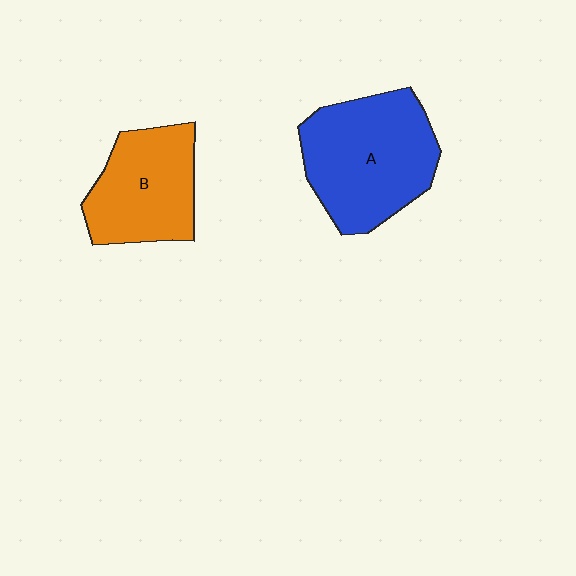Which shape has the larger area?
Shape A (blue).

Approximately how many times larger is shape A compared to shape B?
Approximately 1.3 times.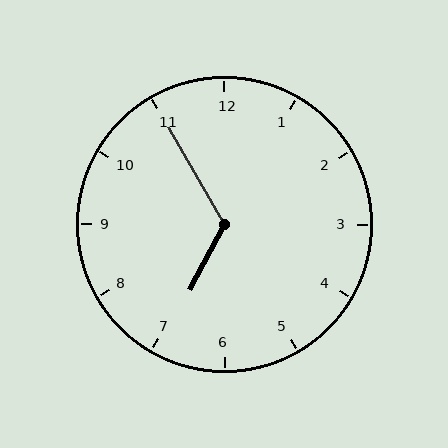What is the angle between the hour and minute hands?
Approximately 122 degrees.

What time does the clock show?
6:55.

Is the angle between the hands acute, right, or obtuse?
It is obtuse.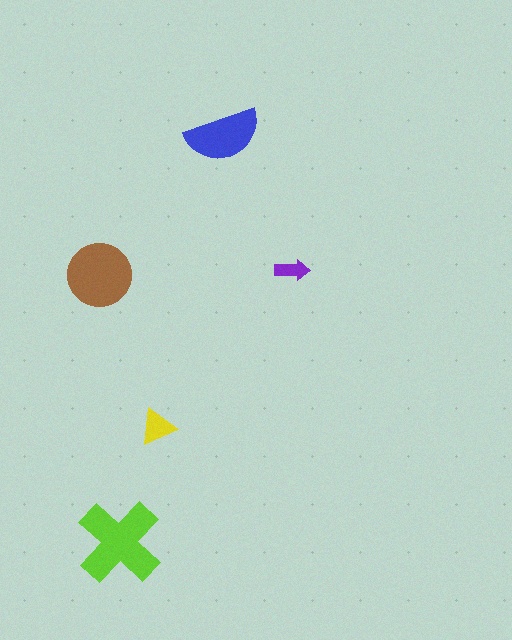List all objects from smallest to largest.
The purple arrow, the yellow triangle, the blue semicircle, the brown circle, the lime cross.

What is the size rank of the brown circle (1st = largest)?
2nd.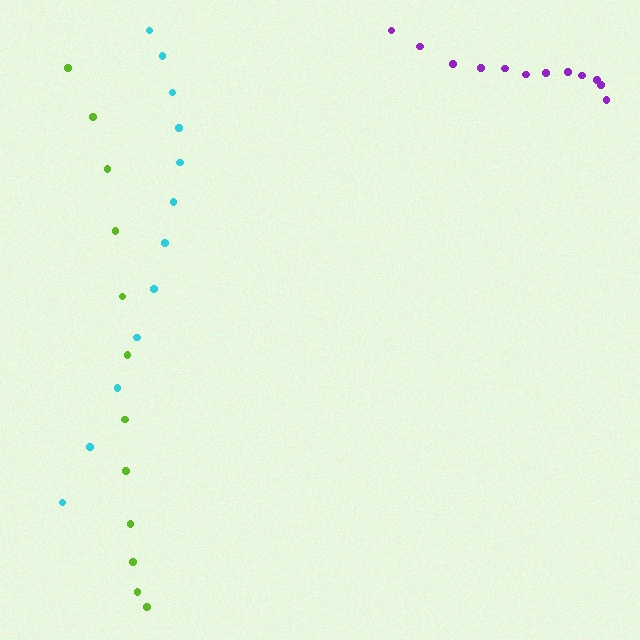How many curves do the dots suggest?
There are 3 distinct paths.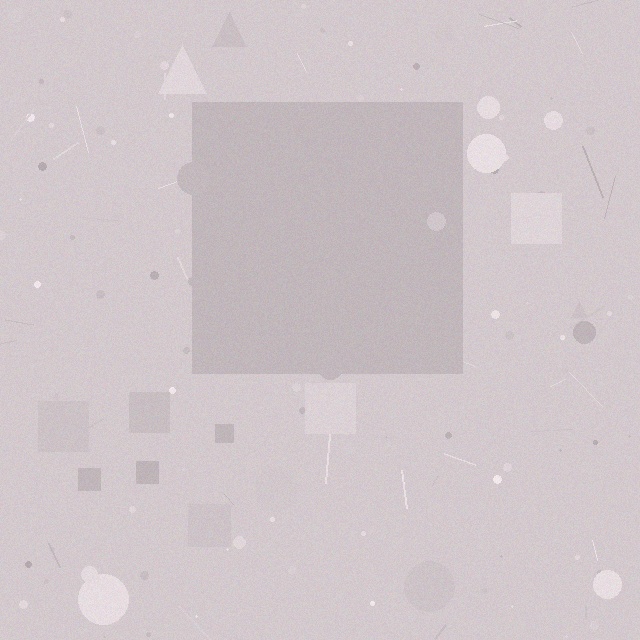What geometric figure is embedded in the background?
A square is embedded in the background.